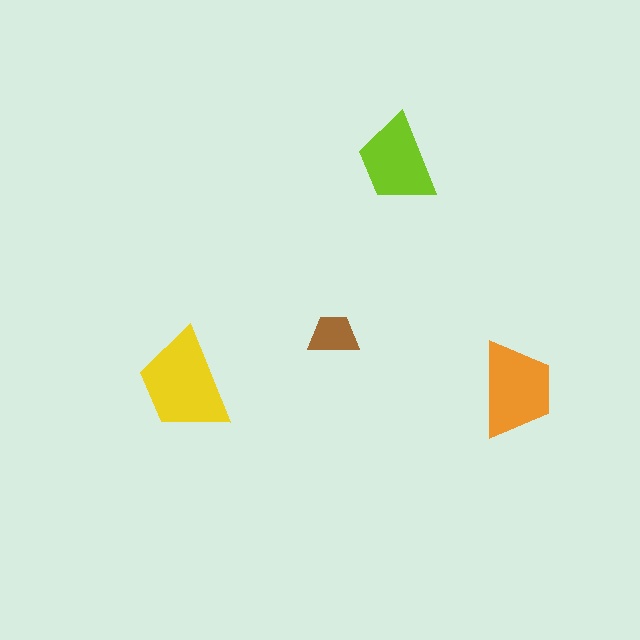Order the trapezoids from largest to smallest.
the yellow one, the orange one, the lime one, the brown one.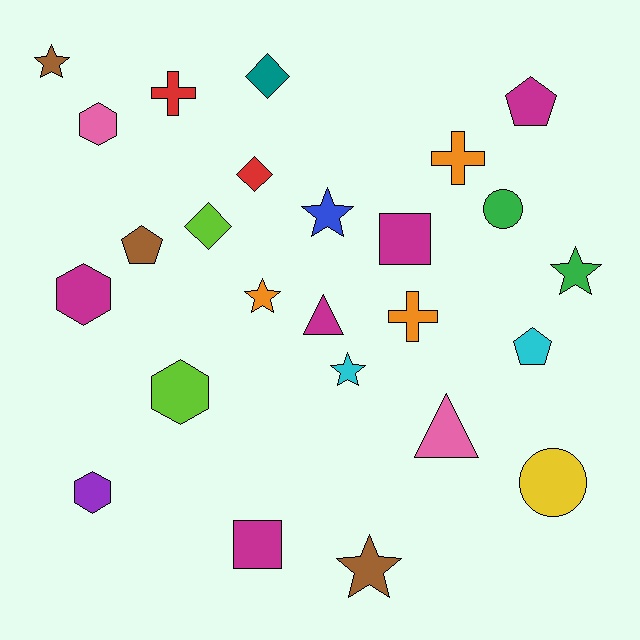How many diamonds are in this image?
There are 3 diamonds.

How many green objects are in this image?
There are 2 green objects.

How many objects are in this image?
There are 25 objects.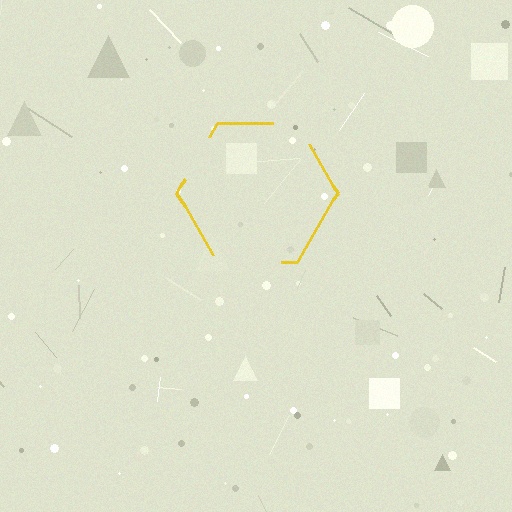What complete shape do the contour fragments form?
The contour fragments form a hexagon.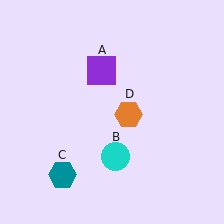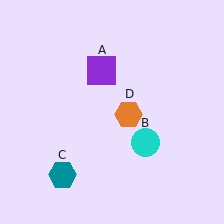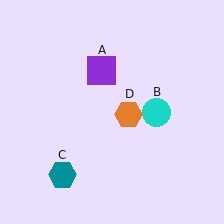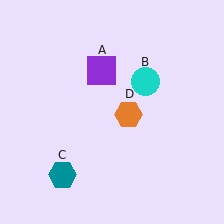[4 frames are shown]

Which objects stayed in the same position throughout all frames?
Purple square (object A) and teal hexagon (object C) and orange hexagon (object D) remained stationary.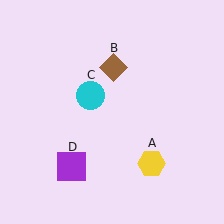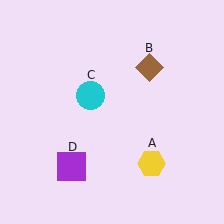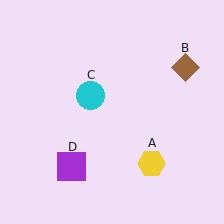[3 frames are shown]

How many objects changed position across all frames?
1 object changed position: brown diamond (object B).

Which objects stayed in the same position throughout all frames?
Yellow hexagon (object A) and cyan circle (object C) and purple square (object D) remained stationary.